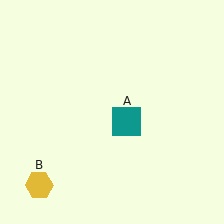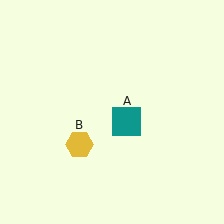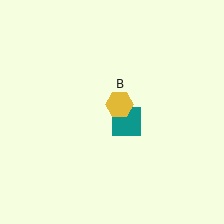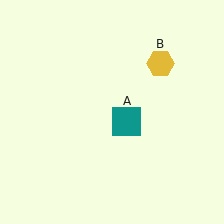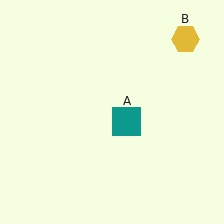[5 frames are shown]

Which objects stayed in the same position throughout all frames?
Teal square (object A) remained stationary.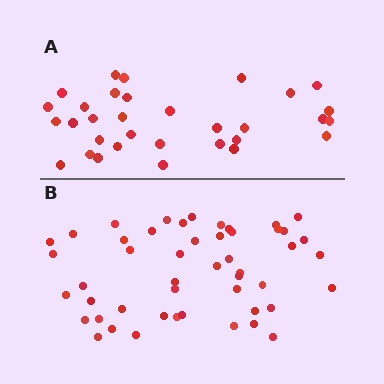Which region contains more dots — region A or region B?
Region B (the bottom region) has more dots.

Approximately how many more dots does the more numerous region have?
Region B has approximately 15 more dots than region A.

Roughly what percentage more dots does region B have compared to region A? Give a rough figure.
About 55% more.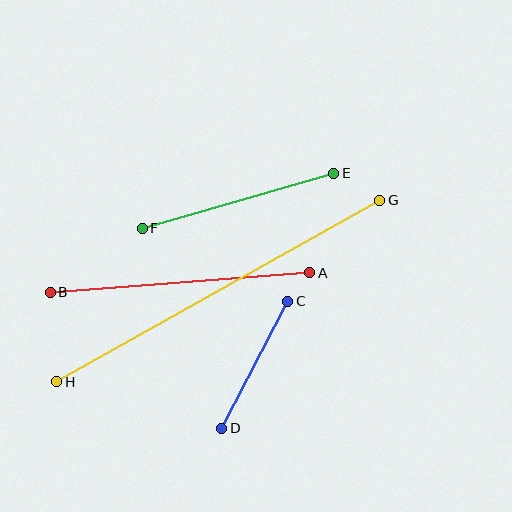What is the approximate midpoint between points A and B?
The midpoint is at approximately (180, 283) pixels.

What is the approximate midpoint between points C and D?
The midpoint is at approximately (255, 365) pixels.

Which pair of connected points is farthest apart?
Points G and H are farthest apart.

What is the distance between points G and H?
The distance is approximately 371 pixels.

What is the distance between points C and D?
The distance is approximately 143 pixels.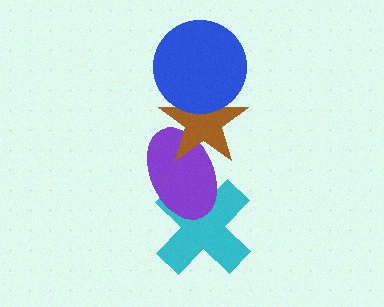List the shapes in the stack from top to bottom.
From top to bottom: the blue circle, the brown star, the purple ellipse, the cyan cross.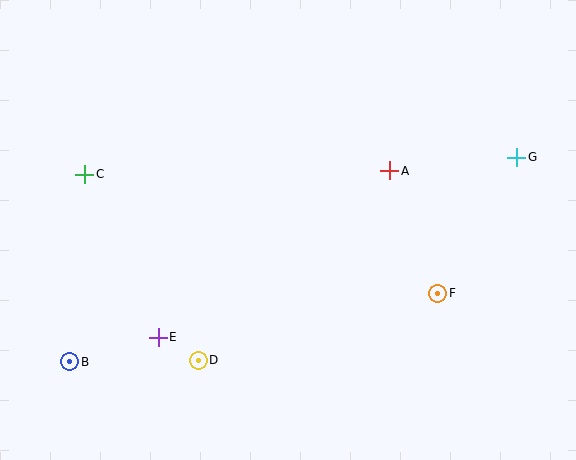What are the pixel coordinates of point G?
Point G is at (517, 157).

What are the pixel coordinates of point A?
Point A is at (390, 171).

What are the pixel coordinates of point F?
Point F is at (438, 293).